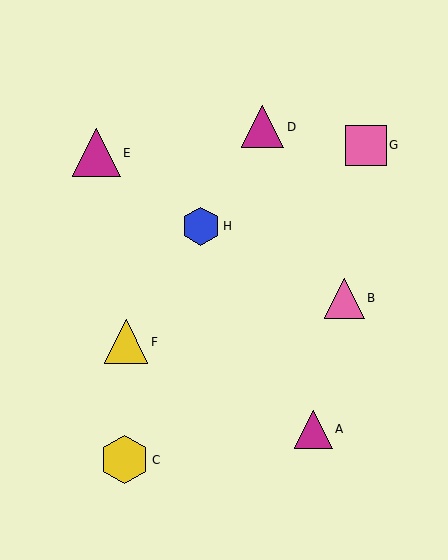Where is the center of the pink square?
The center of the pink square is at (366, 145).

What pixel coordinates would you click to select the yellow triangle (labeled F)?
Click at (126, 342) to select the yellow triangle F.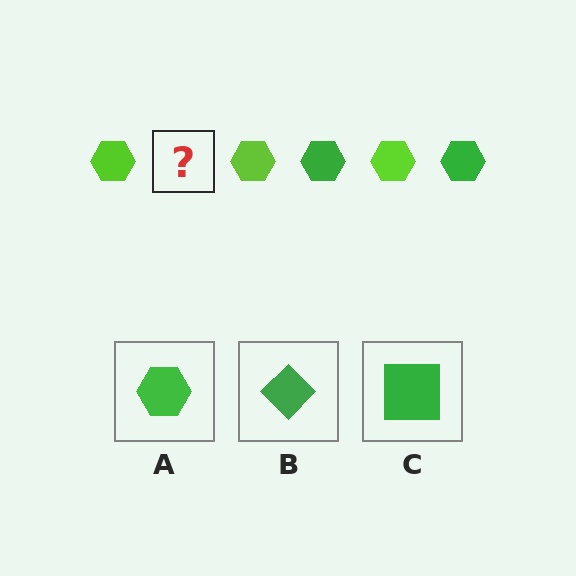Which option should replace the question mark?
Option A.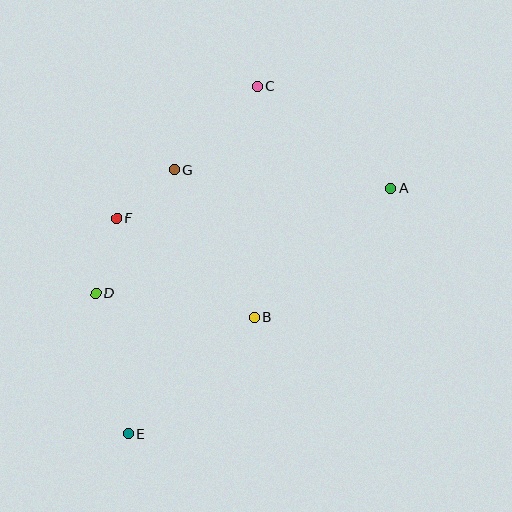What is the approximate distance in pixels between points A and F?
The distance between A and F is approximately 276 pixels.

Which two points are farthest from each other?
Points C and E are farthest from each other.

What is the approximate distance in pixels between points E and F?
The distance between E and F is approximately 216 pixels.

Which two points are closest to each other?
Points F and G are closest to each other.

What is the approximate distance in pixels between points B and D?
The distance between B and D is approximately 160 pixels.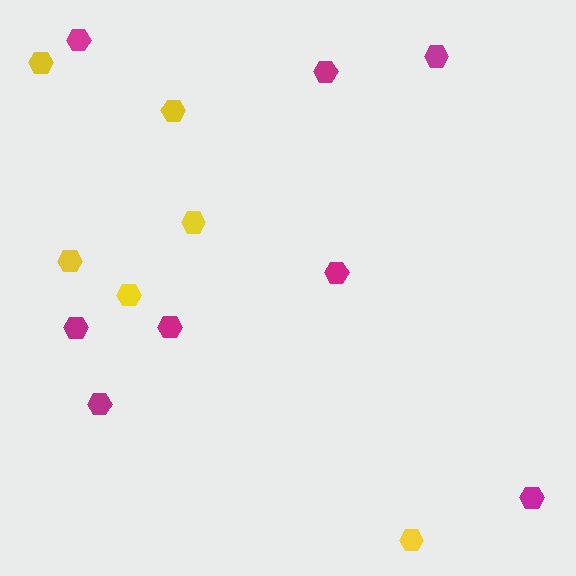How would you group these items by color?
There are 2 groups: one group of magenta hexagons (8) and one group of yellow hexagons (6).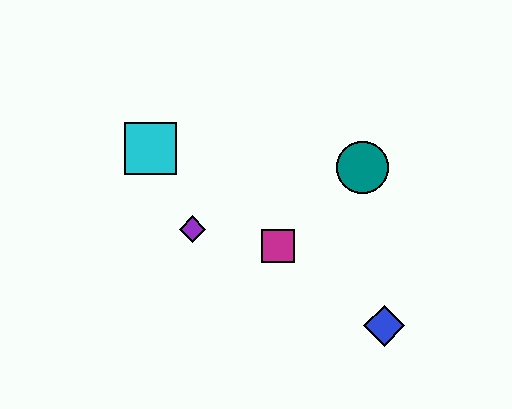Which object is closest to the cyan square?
The purple diamond is closest to the cyan square.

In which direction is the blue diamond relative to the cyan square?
The blue diamond is to the right of the cyan square.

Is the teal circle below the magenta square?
No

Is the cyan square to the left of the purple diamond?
Yes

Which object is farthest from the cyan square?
The blue diamond is farthest from the cyan square.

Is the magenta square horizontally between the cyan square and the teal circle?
Yes